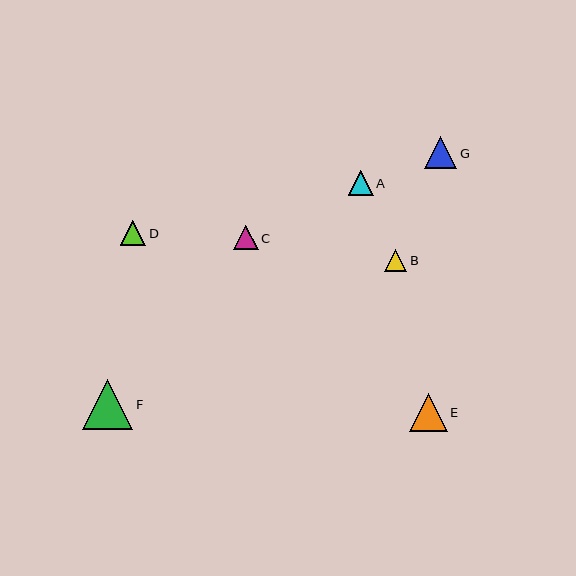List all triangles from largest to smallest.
From largest to smallest: F, E, G, D, A, C, B.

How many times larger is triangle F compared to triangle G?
Triangle F is approximately 1.6 times the size of triangle G.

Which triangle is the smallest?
Triangle B is the smallest with a size of approximately 22 pixels.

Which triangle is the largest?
Triangle F is the largest with a size of approximately 51 pixels.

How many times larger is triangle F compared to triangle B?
Triangle F is approximately 2.3 times the size of triangle B.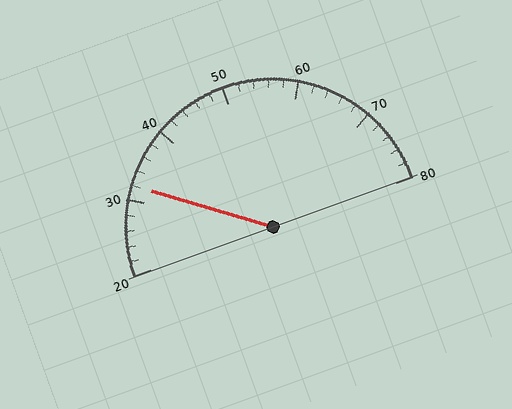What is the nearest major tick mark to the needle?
The nearest major tick mark is 30.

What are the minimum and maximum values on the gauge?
The gauge ranges from 20 to 80.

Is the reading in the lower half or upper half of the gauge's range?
The reading is in the lower half of the range (20 to 80).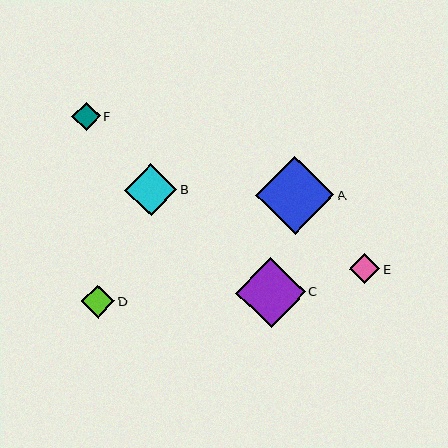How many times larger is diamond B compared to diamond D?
Diamond B is approximately 1.5 times the size of diamond D.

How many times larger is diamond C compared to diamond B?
Diamond C is approximately 1.4 times the size of diamond B.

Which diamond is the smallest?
Diamond F is the smallest with a size of approximately 29 pixels.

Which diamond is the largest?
Diamond A is the largest with a size of approximately 78 pixels.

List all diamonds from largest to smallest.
From largest to smallest: A, C, B, D, E, F.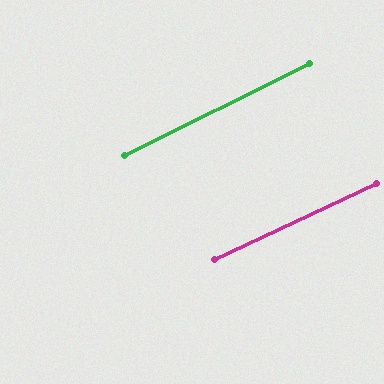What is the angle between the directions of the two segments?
Approximately 1 degree.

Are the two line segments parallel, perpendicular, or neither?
Parallel — their directions differ by only 1.1°.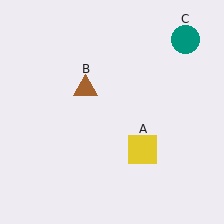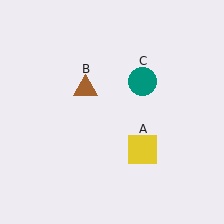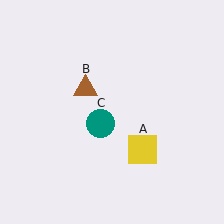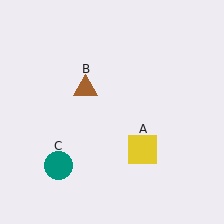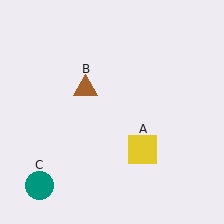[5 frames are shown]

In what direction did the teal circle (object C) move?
The teal circle (object C) moved down and to the left.